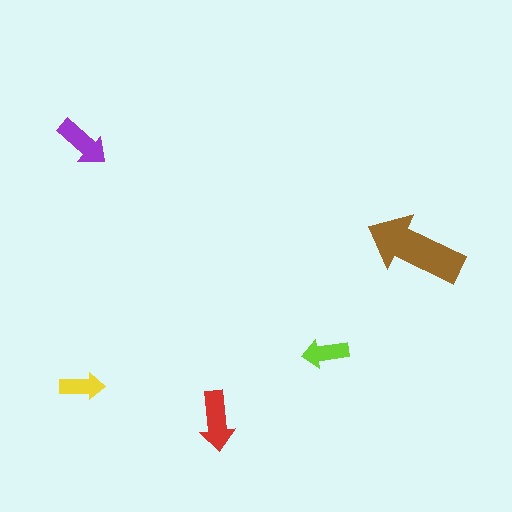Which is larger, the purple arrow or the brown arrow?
The brown one.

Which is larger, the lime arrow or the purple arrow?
The purple one.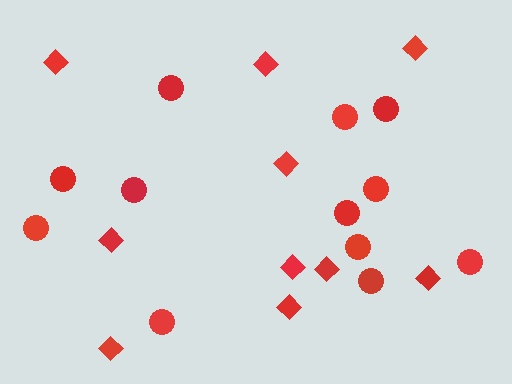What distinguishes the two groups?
There are 2 groups: one group of circles (12) and one group of diamonds (10).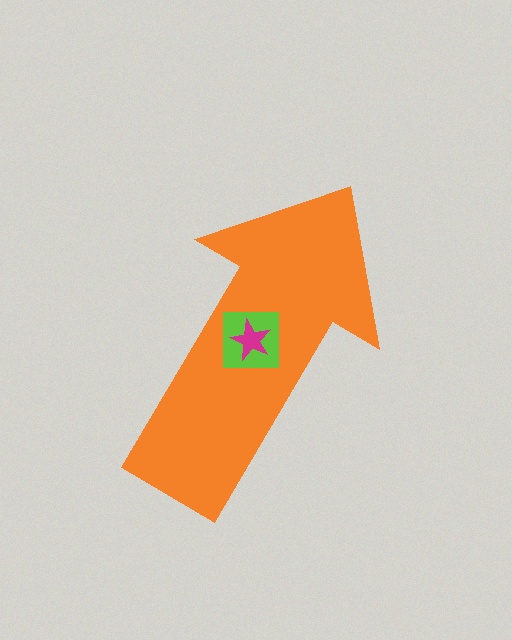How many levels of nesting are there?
3.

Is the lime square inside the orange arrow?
Yes.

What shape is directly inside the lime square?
The magenta star.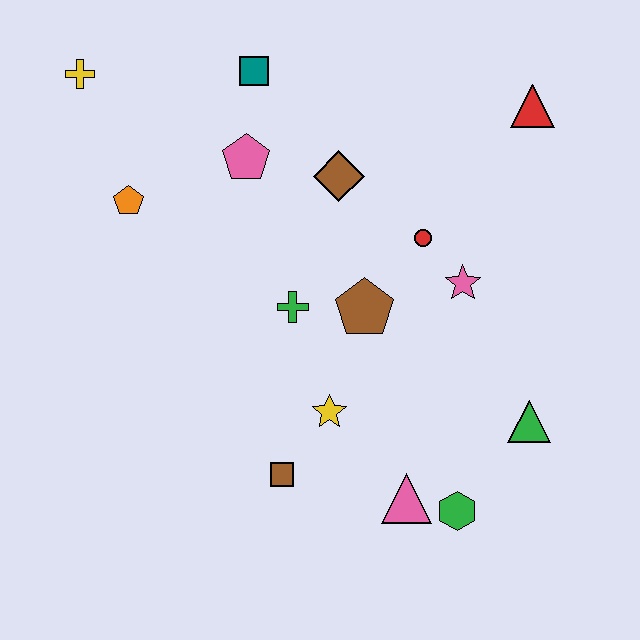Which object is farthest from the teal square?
The green hexagon is farthest from the teal square.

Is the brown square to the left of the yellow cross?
No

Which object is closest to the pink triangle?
The green hexagon is closest to the pink triangle.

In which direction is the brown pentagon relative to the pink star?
The brown pentagon is to the left of the pink star.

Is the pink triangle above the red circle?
No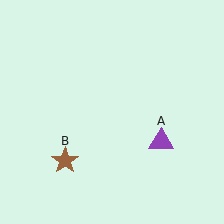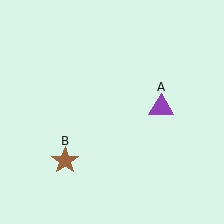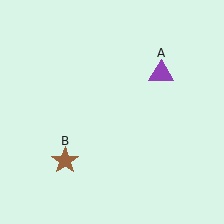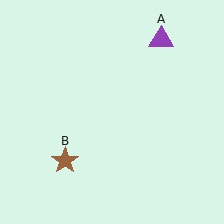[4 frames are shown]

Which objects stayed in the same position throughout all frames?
Brown star (object B) remained stationary.